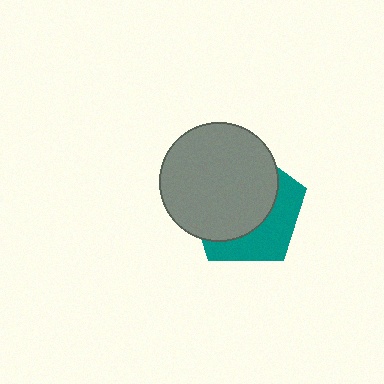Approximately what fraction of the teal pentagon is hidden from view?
Roughly 63% of the teal pentagon is hidden behind the gray circle.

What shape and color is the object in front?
The object in front is a gray circle.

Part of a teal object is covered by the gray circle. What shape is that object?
It is a pentagon.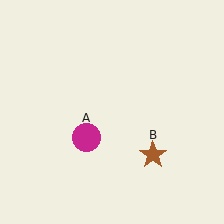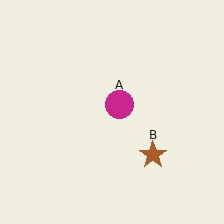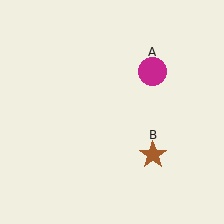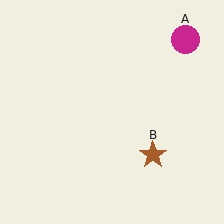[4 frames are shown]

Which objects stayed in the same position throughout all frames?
Brown star (object B) remained stationary.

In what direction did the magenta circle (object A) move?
The magenta circle (object A) moved up and to the right.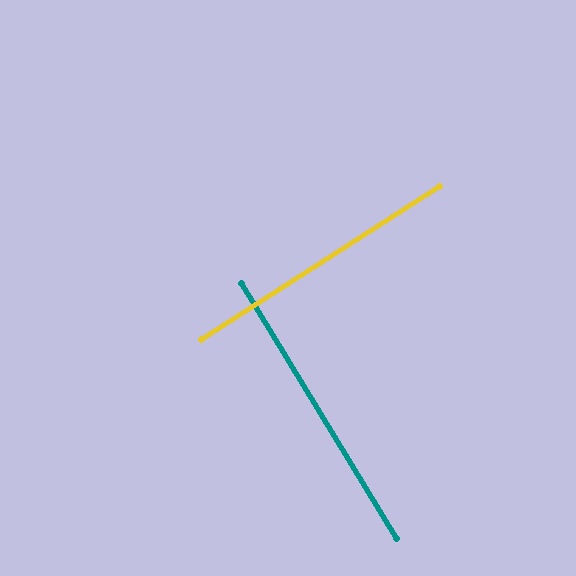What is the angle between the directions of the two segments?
Approximately 89 degrees.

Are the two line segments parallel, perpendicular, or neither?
Perpendicular — they meet at approximately 89°.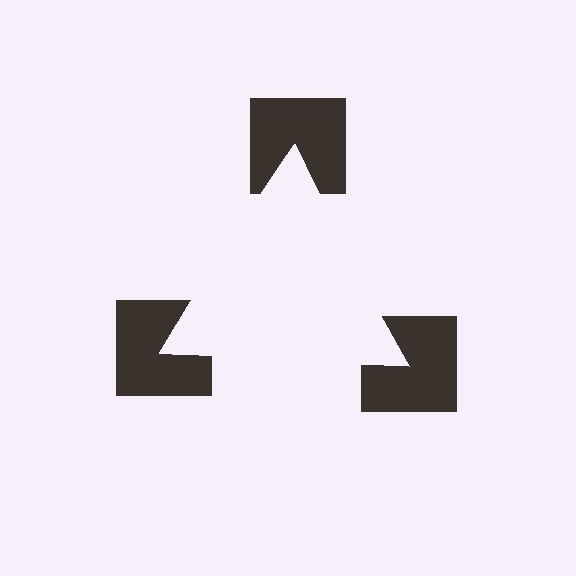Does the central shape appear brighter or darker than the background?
It typically appears slightly brighter than the background, even though no actual brightness change is drawn.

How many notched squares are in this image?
There are 3 — one at each vertex of the illusory triangle.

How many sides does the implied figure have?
3 sides.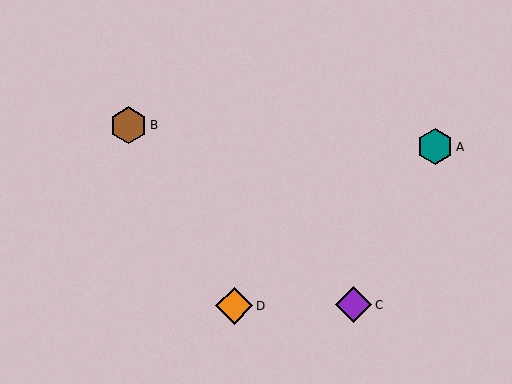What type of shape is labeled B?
Shape B is a brown hexagon.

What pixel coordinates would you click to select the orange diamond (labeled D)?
Click at (234, 306) to select the orange diamond D.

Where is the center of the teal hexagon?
The center of the teal hexagon is at (435, 147).